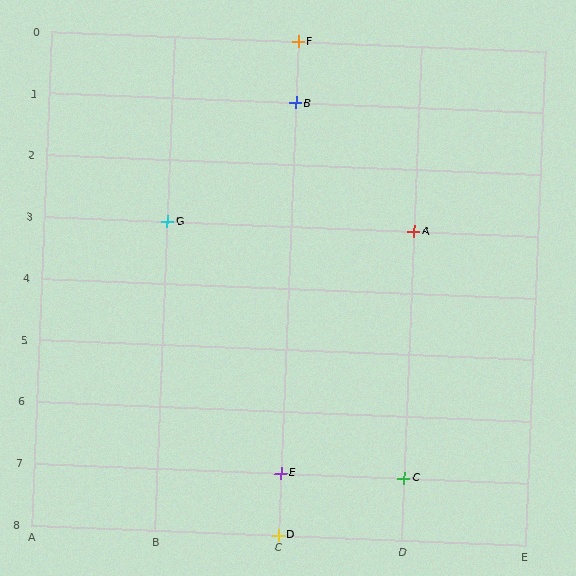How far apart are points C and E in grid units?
Points C and E are 1 column apart.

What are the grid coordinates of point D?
Point D is at grid coordinates (C, 8).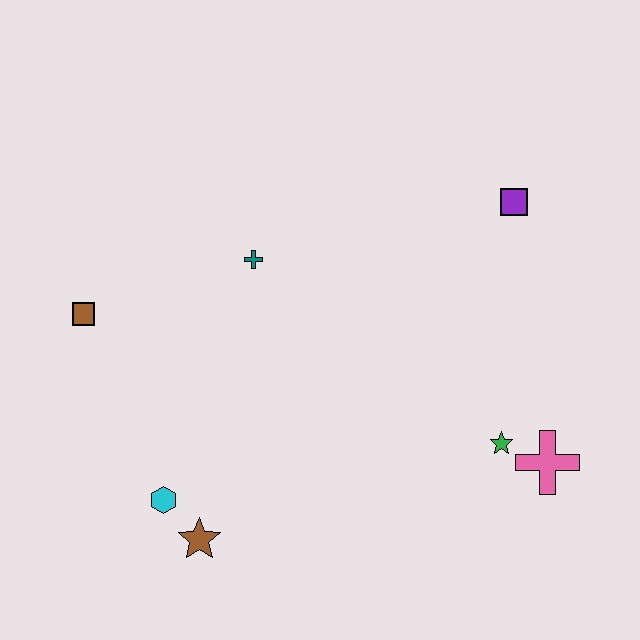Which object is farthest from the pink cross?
The brown square is farthest from the pink cross.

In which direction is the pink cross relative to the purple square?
The pink cross is below the purple square.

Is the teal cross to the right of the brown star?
Yes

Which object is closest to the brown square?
The teal cross is closest to the brown square.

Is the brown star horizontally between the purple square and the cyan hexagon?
Yes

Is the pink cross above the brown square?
No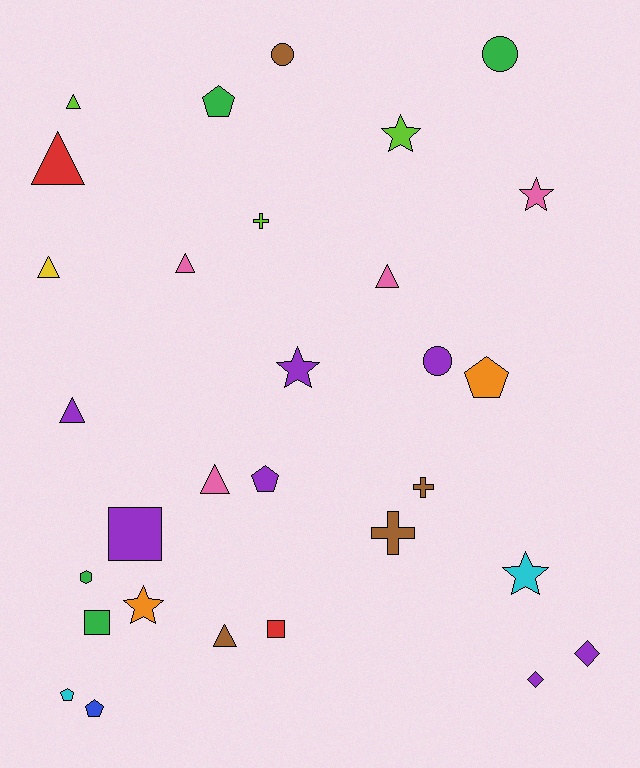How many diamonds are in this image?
There are 2 diamonds.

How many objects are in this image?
There are 30 objects.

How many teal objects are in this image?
There are no teal objects.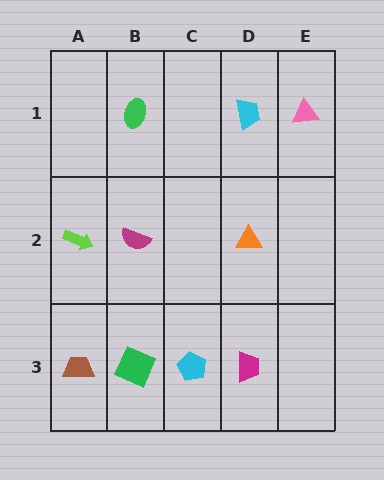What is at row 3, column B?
A green square.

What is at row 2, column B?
A magenta semicircle.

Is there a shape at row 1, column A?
No, that cell is empty.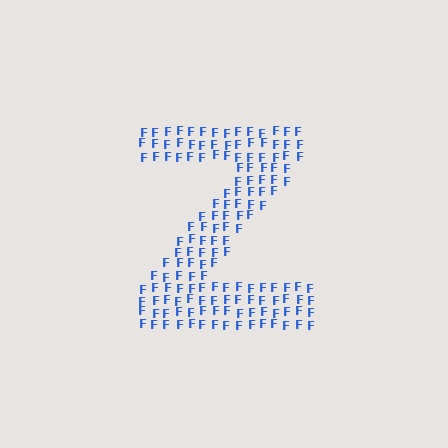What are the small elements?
The small elements are letter F's.